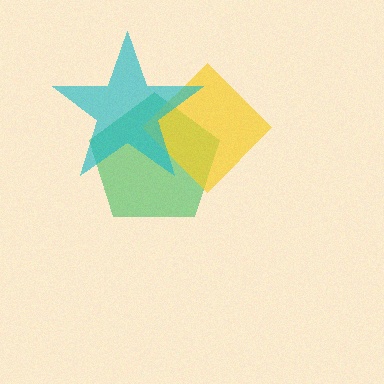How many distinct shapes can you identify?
There are 3 distinct shapes: a green pentagon, a yellow diamond, a cyan star.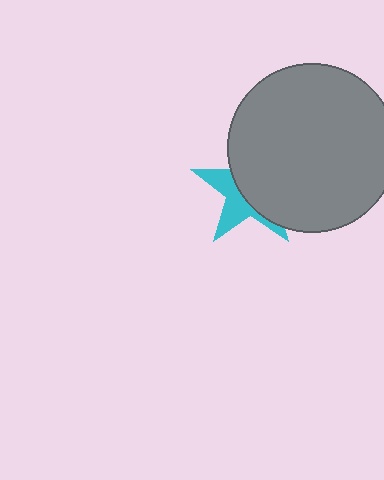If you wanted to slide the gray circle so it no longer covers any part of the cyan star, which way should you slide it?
Slide it right — that is the most direct way to separate the two shapes.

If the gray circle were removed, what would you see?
You would see the complete cyan star.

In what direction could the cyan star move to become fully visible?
The cyan star could move left. That would shift it out from behind the gray circle entirely.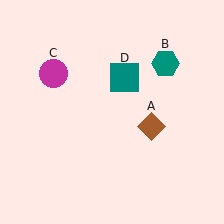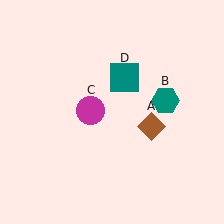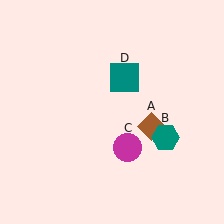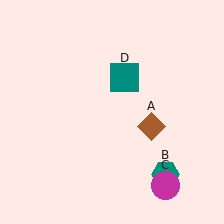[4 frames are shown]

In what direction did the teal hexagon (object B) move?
The teal hexagon (object B) moved down.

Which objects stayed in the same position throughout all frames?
Brown diamond (object A) and teal square (object D) remained stationary.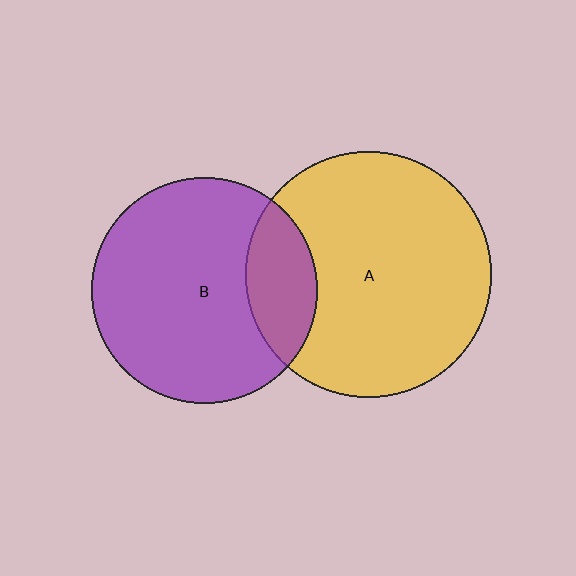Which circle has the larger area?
Circle A (yellow).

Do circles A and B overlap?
Yes.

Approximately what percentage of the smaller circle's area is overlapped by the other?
Approximately 20%.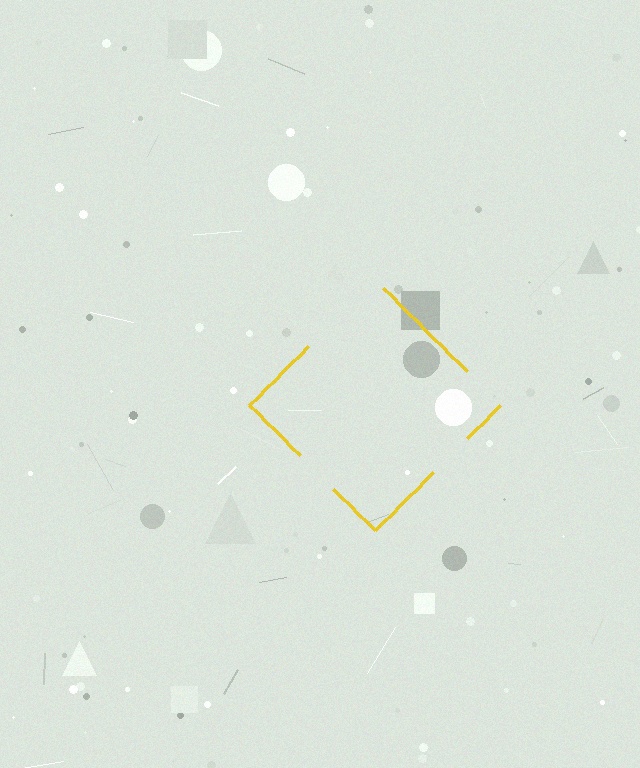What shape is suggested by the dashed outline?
The dashed outline suggests a diamond.